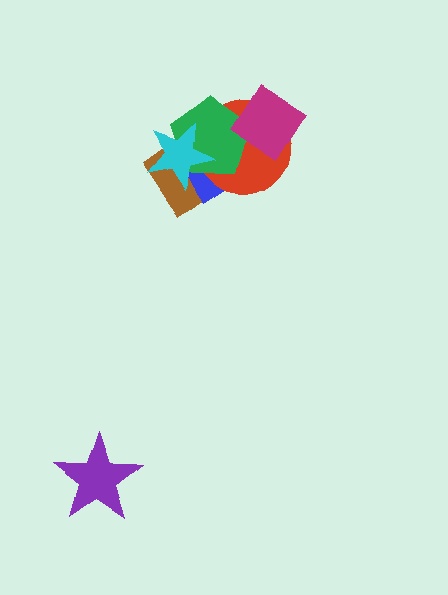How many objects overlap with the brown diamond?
4 objects overlap with the brown diamond.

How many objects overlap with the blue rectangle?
4 objects overlap with the blue rectangle.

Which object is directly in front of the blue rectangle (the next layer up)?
The red circle is directly in front of the blue rectangle.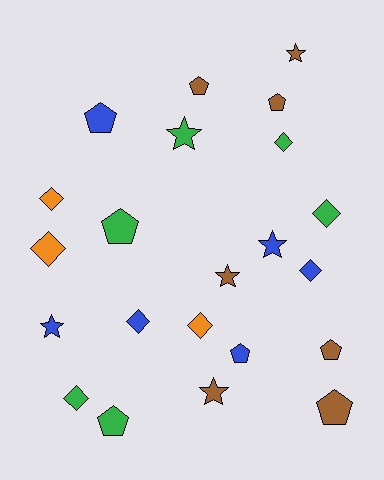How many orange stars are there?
There are no orange stars.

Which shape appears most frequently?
Diamond, with 8 objects.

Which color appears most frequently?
Brown, with 7 objects.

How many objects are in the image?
There are 22 objects.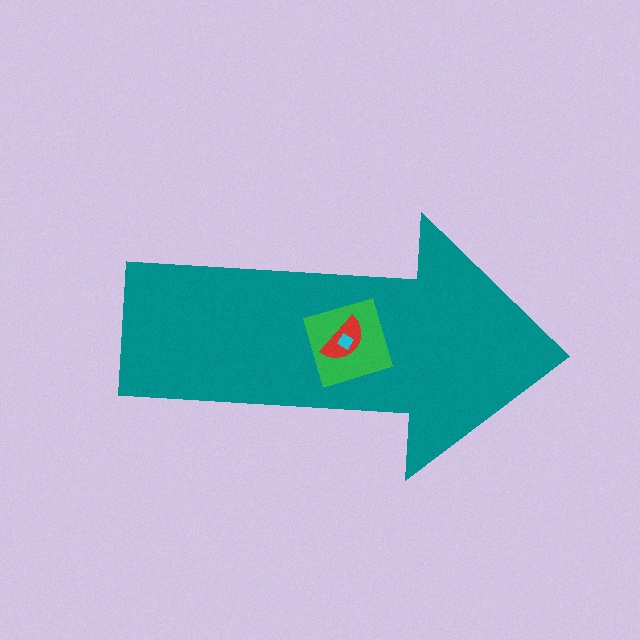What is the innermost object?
The cyan diamond.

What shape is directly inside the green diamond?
The red semicircle.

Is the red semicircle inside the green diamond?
Yes.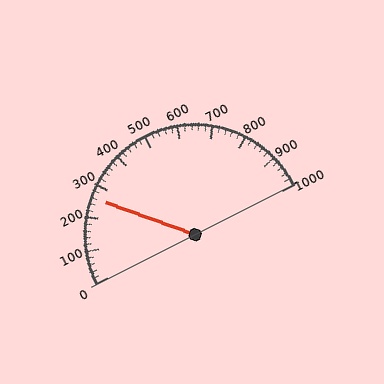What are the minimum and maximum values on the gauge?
The gauge ranges from 0 to 1000.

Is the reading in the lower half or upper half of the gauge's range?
The reading is in the lower half of the range (0 to 1000).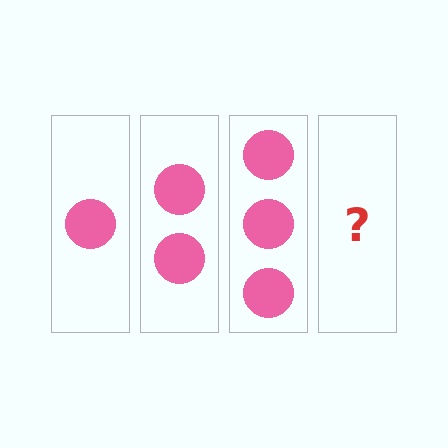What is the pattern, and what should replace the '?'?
The pattern is that each step adds one more circle. The '?' should be 4 circles.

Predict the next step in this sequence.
The next step is 4 circles.